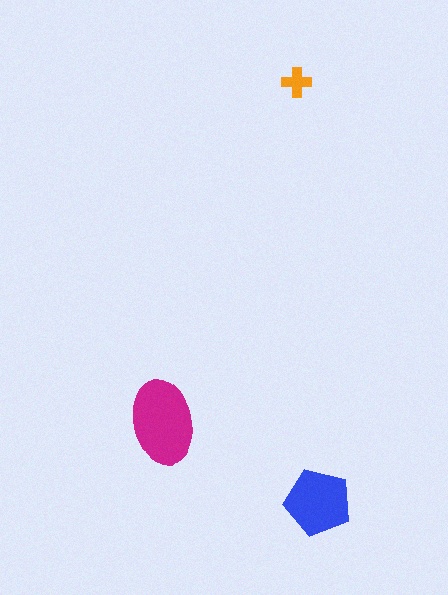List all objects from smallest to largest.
The orange cross, the blue pentagon, the magenta ellipse.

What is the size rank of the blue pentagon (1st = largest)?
2nd.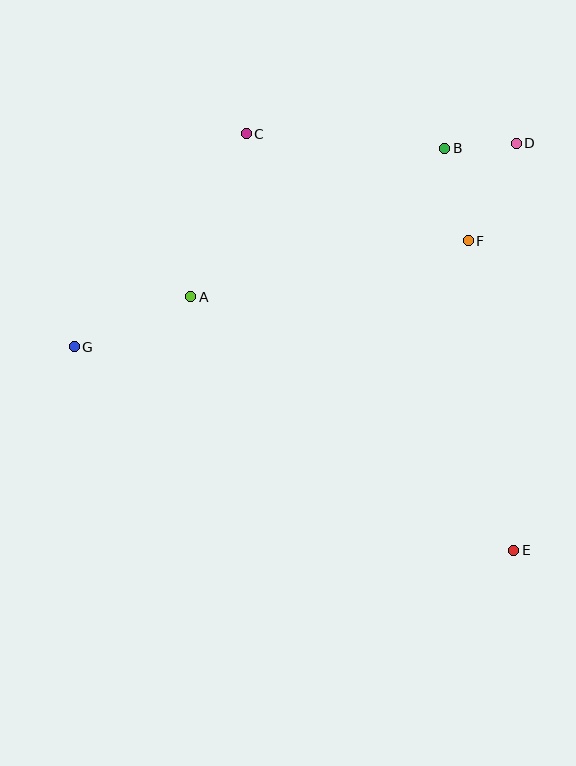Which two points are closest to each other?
Points B and D are closest to each other.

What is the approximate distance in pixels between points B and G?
The distance between B and G is approximately 421 pixels.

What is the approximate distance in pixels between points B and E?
The distance between B and E is approximately 408 pixels.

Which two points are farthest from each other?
Points C and E are farthest from each other.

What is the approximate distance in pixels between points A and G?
The distance between A and G is approximately 127 pixels.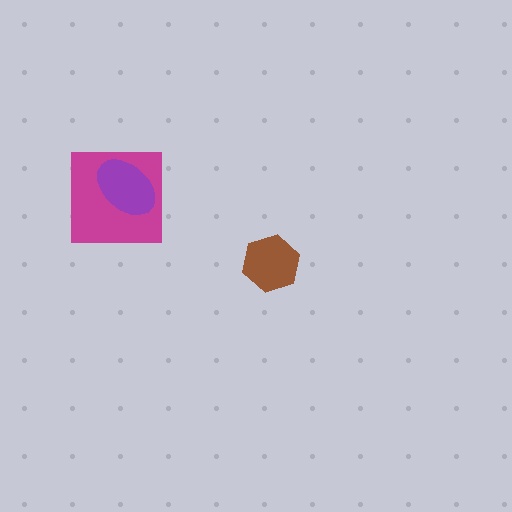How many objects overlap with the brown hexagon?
0 objects overlap with the brown hexagon.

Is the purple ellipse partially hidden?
No, no other shape covers it.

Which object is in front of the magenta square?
The purple ellipse is in front of the magenta square.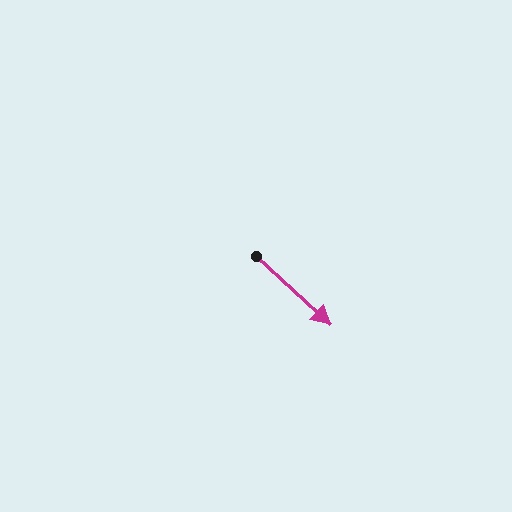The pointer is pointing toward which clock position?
Roughly 4 o'clock.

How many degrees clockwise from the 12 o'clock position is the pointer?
Approximately 133 degrees.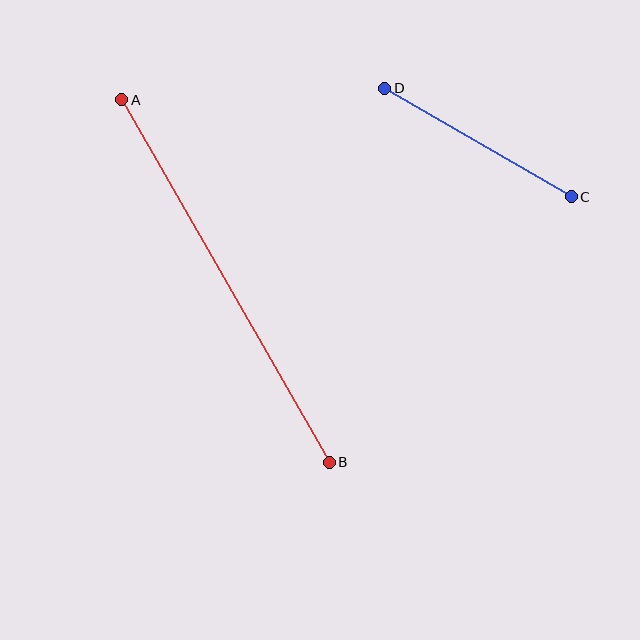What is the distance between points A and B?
The distance is approximately 418 pixels.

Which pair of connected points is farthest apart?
Points A and B are farthest apart.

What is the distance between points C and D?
The distance is approximately 215 pixels.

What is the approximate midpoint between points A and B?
The midpoint is at approximately (226, 281) pixels.